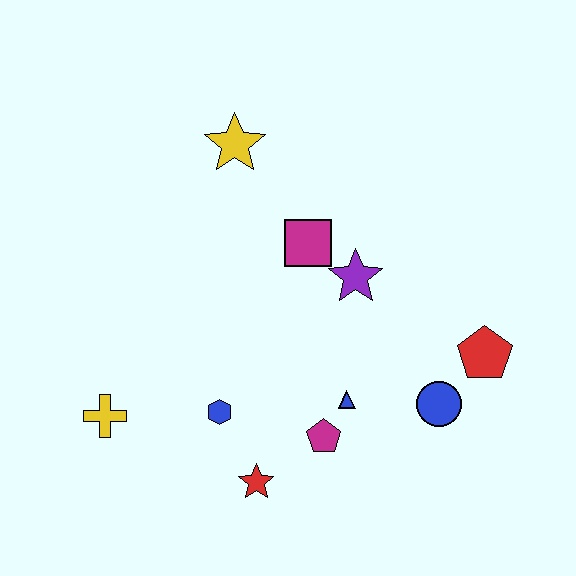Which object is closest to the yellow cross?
The blue hexagon is closest to the yellow cross.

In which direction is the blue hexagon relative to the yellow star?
The blue hexagon is below the yellow star.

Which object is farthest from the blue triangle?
The yellow star is farthest from the blue triangle.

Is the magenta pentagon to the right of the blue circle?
No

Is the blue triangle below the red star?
No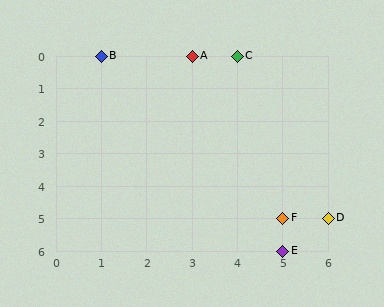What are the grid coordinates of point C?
Point C is at grid coordinates (4, 0).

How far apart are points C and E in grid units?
Points C and E are 1 column and 6 rows apart (about 6.1 grid units diagonally).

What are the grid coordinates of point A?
Point A is at grid coordinates (3, 0).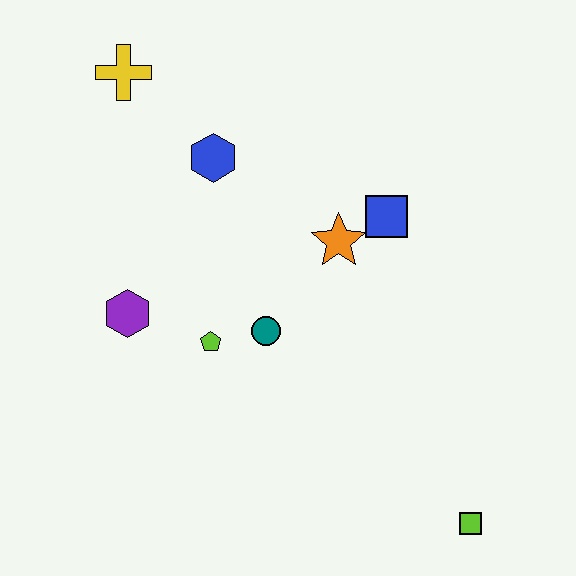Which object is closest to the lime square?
The teal circle is closest to the lime square.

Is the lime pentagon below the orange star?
Yes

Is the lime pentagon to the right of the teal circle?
No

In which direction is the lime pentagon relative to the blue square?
The lime pentagon is to the left of the blue square.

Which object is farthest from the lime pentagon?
The lime square is farthest from the lime pentagon.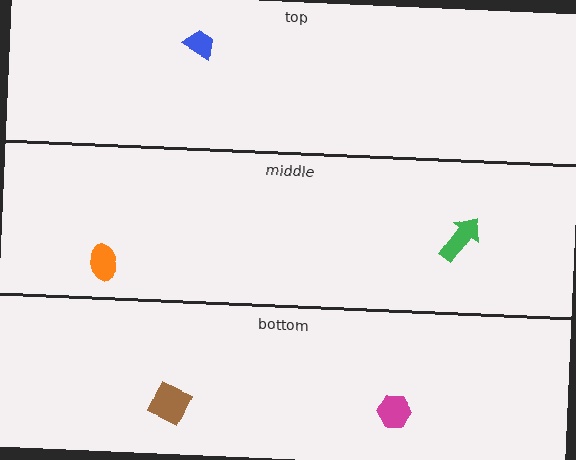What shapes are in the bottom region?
The brown diamond, the magenta hexagon.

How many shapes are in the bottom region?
2.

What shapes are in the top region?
The blue trapezoid.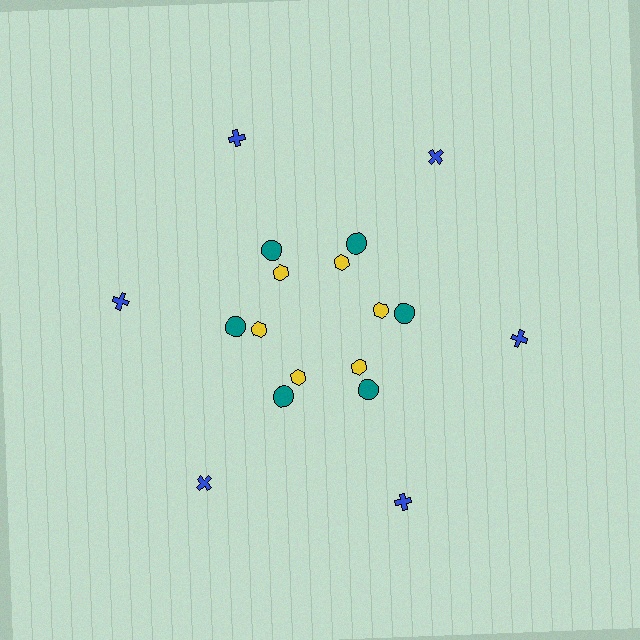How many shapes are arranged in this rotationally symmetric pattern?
There are 18 shapes, arranged in 6 groups of 3.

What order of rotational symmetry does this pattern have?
This pattern has 6-fold rotational symmetry.